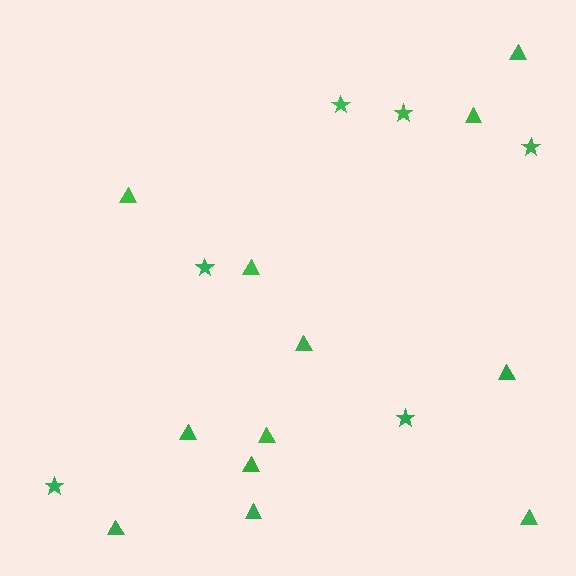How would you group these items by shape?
There are 2 groups: one group of triangles (12) and one group of stars (6).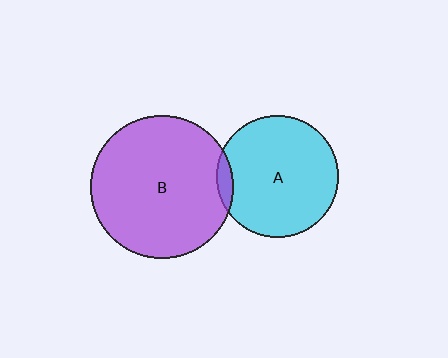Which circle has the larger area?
Circle B (purple).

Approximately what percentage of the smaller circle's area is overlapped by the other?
Approximately 5%.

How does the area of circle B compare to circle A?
Approximately 1.4 times.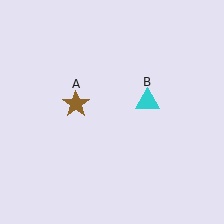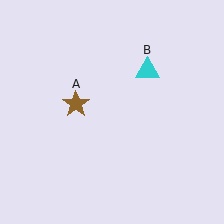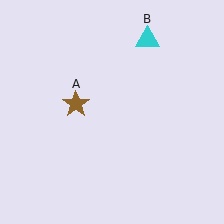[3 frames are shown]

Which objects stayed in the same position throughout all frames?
Brown star (object A) remained stationary.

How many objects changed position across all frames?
1 object changed position: cyan triangle (object B).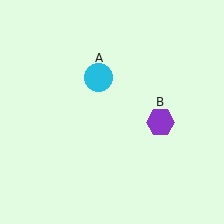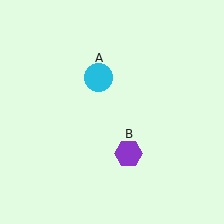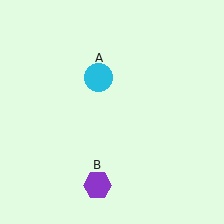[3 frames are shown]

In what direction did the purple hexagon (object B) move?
The purple hexagon (object B) moved down and to the left.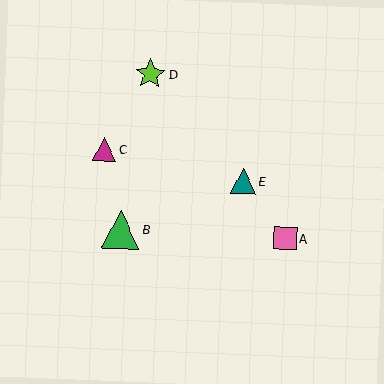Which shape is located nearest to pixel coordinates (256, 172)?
The teal triangle (labeled E) at (243, 181) is nearest to that location.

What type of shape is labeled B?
Shape B is a green triangle.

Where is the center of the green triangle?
The center of the green triangle is at (121, 230).